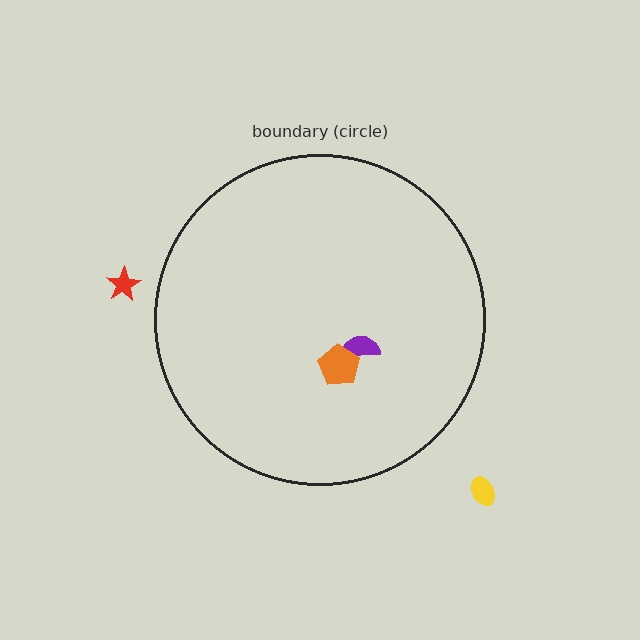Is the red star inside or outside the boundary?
Outside.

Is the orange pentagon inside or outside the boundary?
Inside.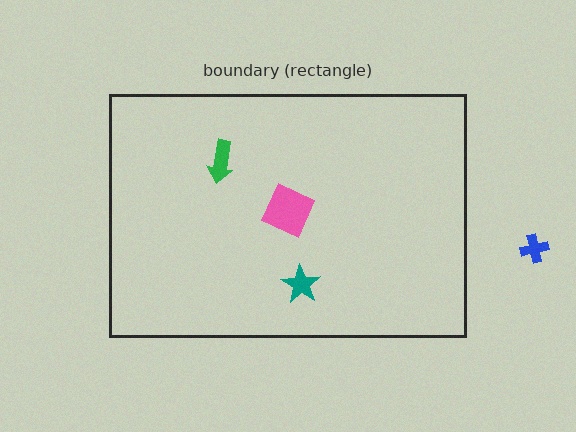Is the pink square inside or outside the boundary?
Inside.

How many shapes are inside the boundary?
3 inside, 1 outside.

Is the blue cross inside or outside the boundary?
Outside.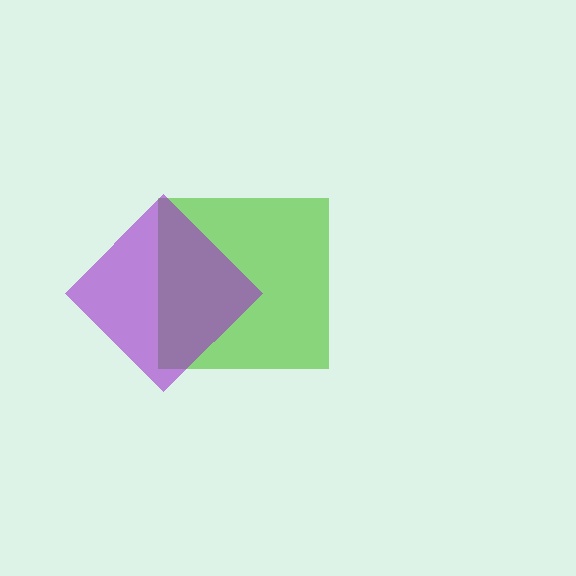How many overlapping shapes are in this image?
There are 2 overlapping shapes in the image.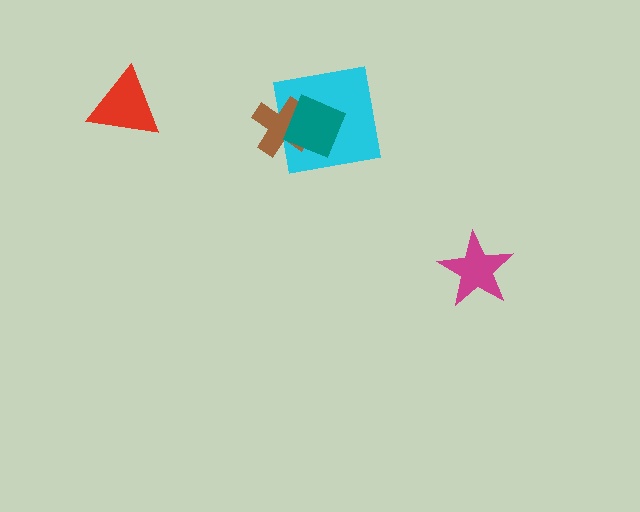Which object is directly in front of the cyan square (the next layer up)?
The brown cross is directly in front of the cyan square.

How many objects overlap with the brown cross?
2 objects overlap with the brown cross.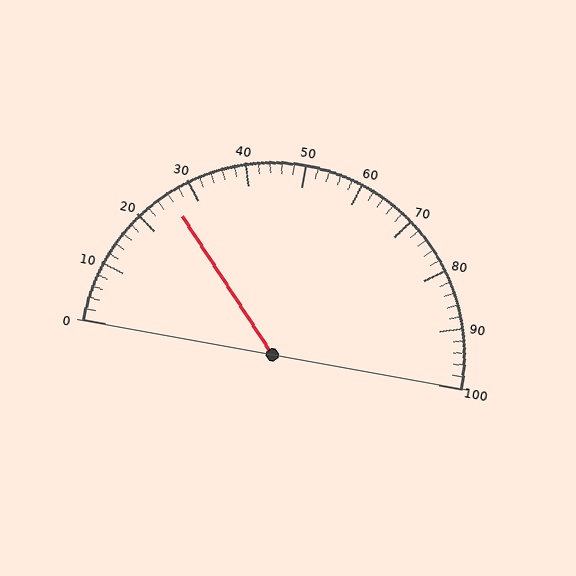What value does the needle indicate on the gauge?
The needle indicates approximately 26.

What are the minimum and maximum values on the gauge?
The gauge ranges from 0 to 100.